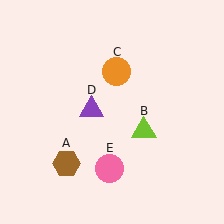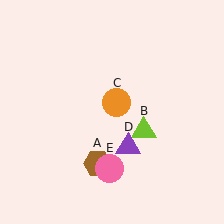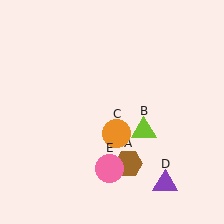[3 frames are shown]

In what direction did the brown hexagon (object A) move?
The brown hexagon (object A) moved right.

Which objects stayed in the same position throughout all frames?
Lime triangle (object B) and pink circle (object E) remained stationary.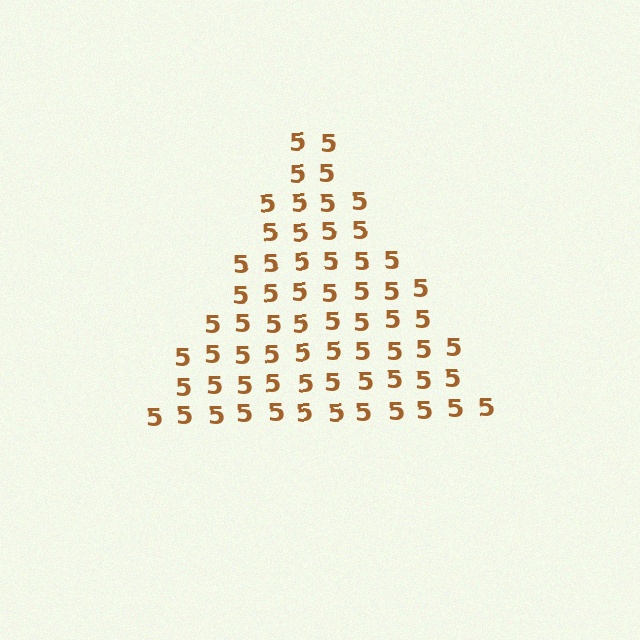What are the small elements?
The small elements are digit 5's.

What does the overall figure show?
The overall figure shows a triangle.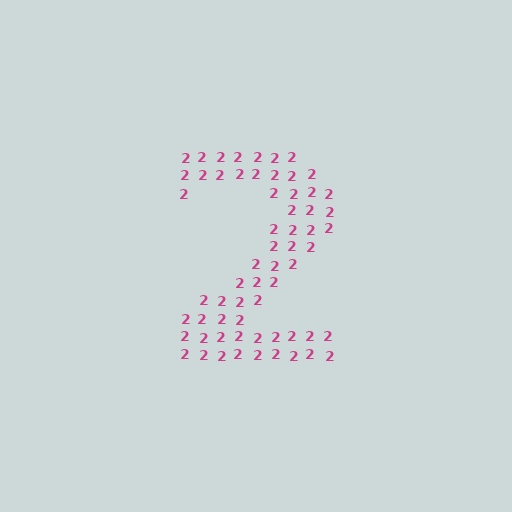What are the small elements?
The small elements are digit 2's.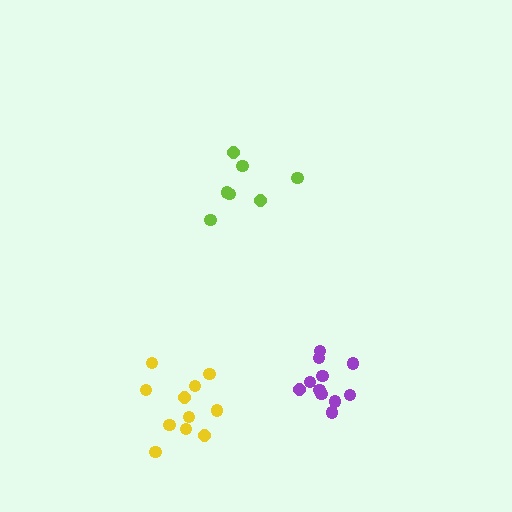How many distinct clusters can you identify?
There are 3 distinct clusters.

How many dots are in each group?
Group 1: 11 dots, Group 2: 11 dots, Group 3: 7 dots (29 total).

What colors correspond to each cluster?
The clusters are colored: purple, yellow, lime.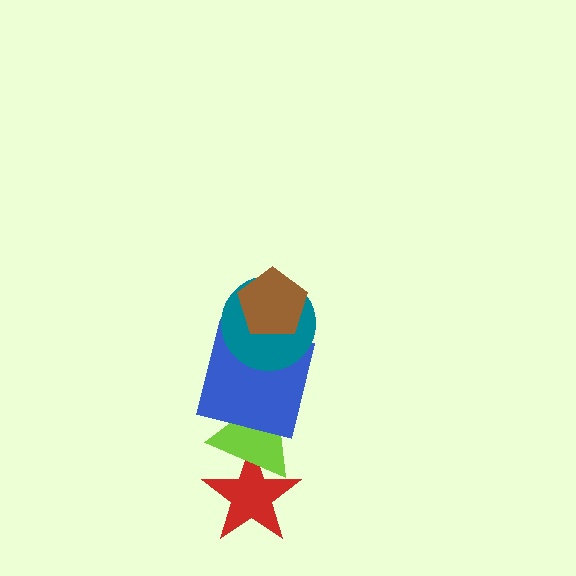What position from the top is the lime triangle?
The lime triangle is 4th from the top.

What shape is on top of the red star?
The lime triangle is on top of the red star.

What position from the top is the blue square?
The blue square is 3rd from the top.